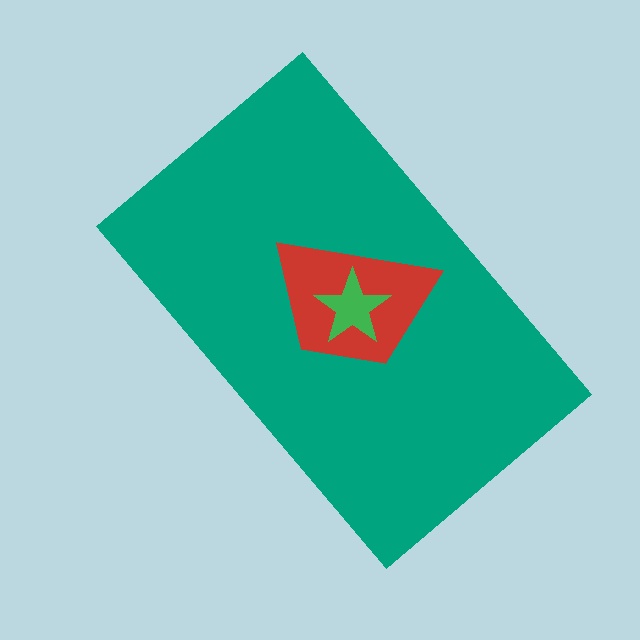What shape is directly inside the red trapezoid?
The green star.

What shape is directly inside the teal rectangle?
The red trapezoid.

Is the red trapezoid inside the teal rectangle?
Yes.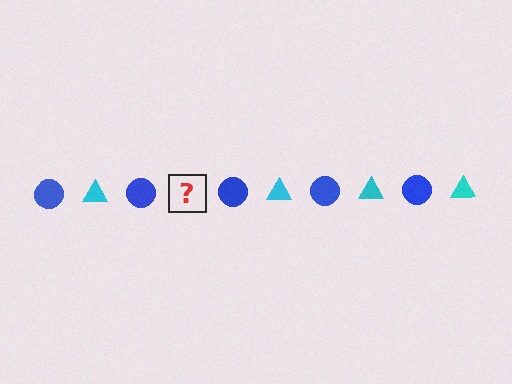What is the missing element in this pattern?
The missing element is a cyan triangle.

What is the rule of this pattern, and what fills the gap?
The rule is that the pattern alternates between blue circle and cyan triangle. The gap should be filled with a cyan triangle.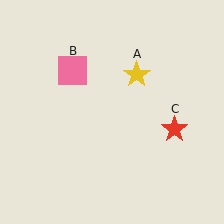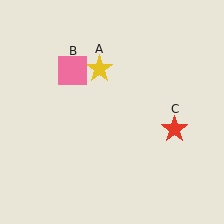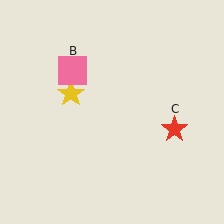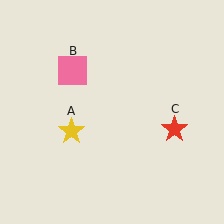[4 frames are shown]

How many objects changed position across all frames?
1 object changed position: yellow star (object A).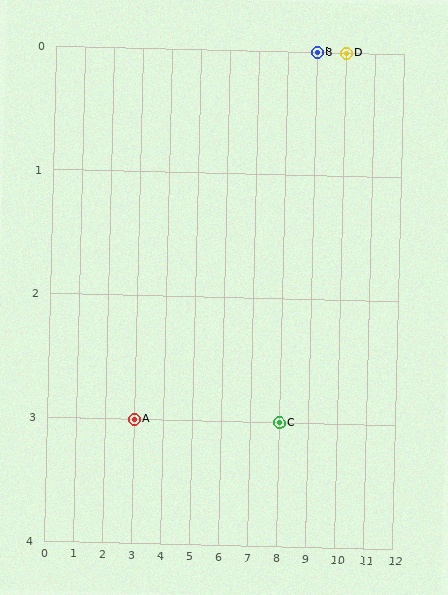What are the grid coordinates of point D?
Point D is at grid coordinates (10, 0).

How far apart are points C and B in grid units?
Points C and B are 1 column and 3 rows apart (about 3.2 grid units diagonally).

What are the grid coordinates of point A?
Point A is at grid coordinates (3, 3).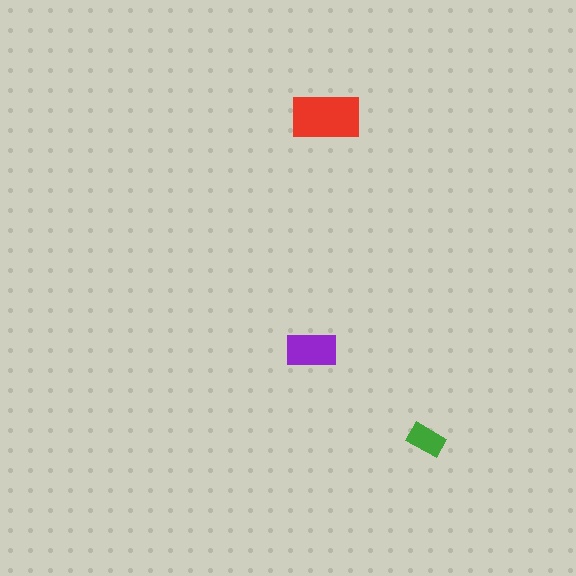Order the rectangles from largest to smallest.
the red one, the purple one, the green one.